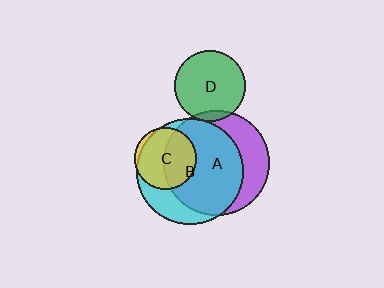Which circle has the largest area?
Circle B (cyan).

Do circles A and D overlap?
Yes.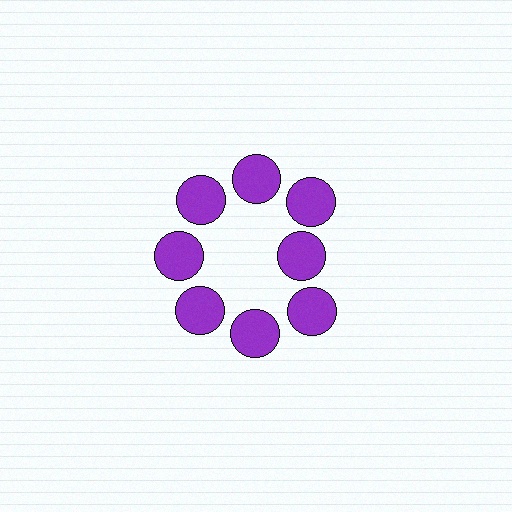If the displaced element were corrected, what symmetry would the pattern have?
It would have 8-fold rotational symmetry — the pattern would map onto itself every 45 degrees.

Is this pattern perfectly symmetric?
No. The 8 purple circles are arranged in a ring, but one element near the 3 o'clock position is pulled inward toward the center, breaking the 8-fold rotational symmetry.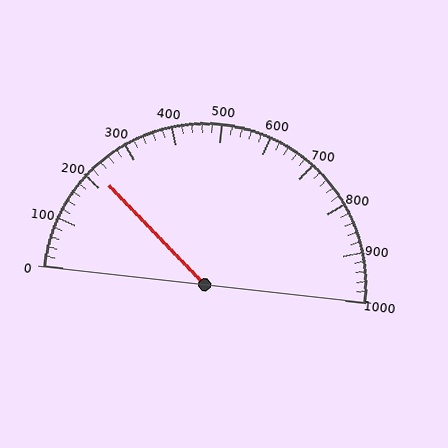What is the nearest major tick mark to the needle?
The nearest major tick mark is 200.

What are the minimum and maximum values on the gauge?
The gauge ranges from 0 to 1000.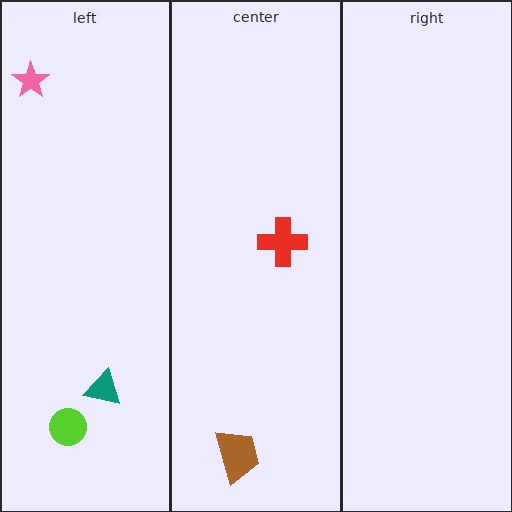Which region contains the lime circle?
The left region.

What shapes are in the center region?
The brown trapezoid, the red cross.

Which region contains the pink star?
The left region.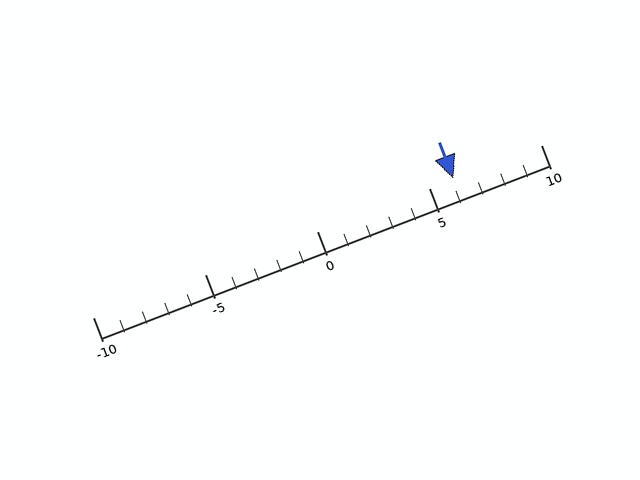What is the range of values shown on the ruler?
The ruler shows values from -10 to 10.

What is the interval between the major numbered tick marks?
The major tick marks are spaced 5 units apart.